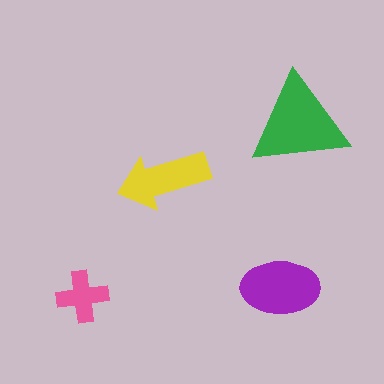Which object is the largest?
The green triangle.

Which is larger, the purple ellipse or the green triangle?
The green triangle.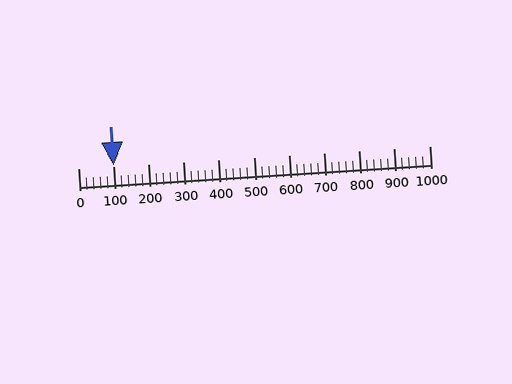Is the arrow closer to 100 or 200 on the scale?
The arrow is closer to 100.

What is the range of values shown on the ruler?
The ruler shows values from 0 to 1000.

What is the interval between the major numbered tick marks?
The major tick marks are spaced 100 units apart.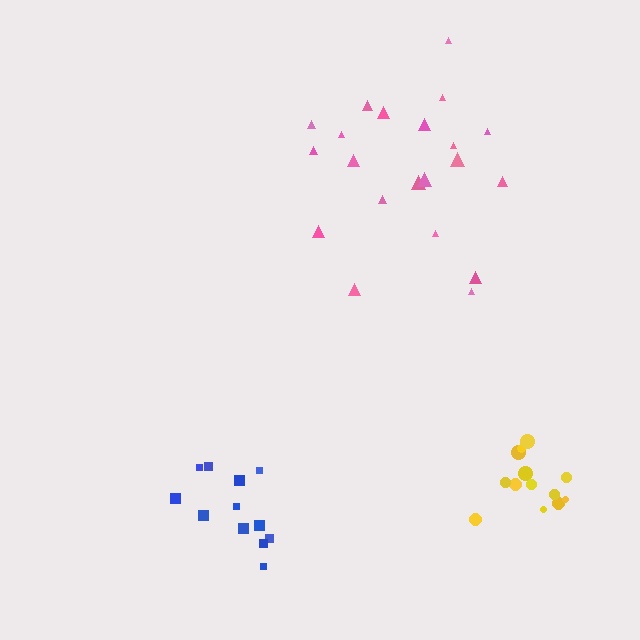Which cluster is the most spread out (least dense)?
Pink.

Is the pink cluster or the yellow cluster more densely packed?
Yellow.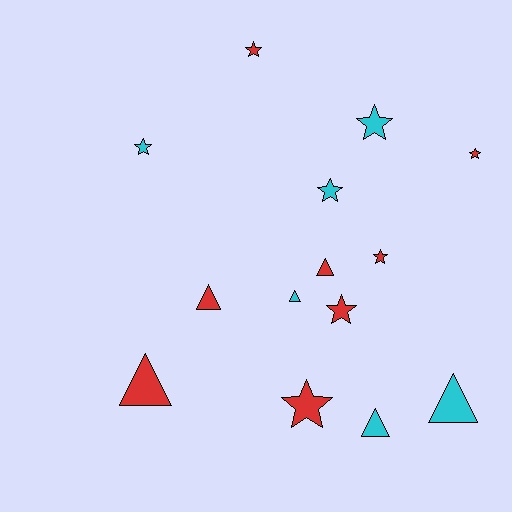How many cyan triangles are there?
There are 3 cyan triangles.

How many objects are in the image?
There are 14 objects.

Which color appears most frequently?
Red, with 8 objects.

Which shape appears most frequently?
Star, with 8 objects.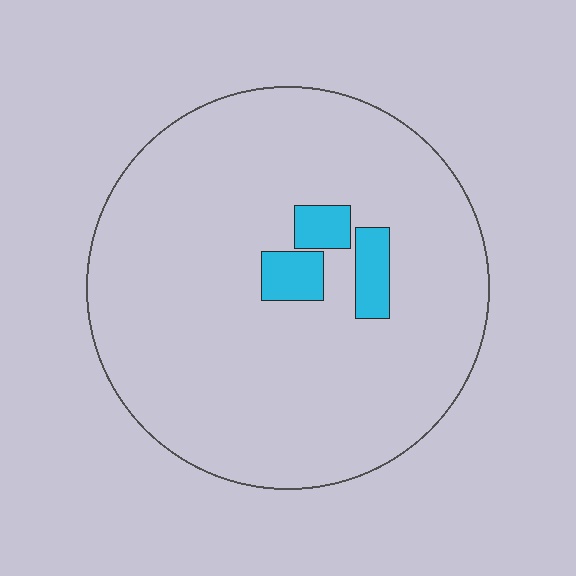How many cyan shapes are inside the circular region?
3.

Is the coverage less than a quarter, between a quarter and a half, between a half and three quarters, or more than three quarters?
Less than a quarter.